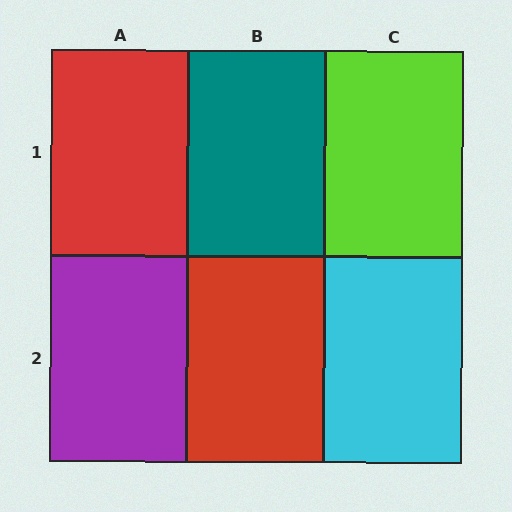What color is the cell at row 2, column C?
Cyan.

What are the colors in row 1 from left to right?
Red, teal, lime.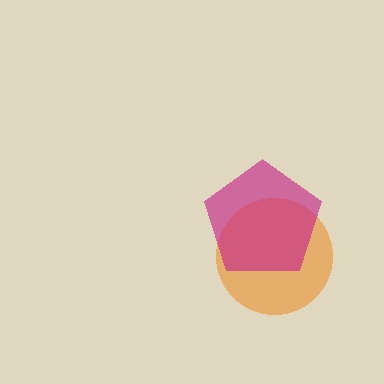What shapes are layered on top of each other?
The layered shapes are: an orange circle, a magenta pentagon.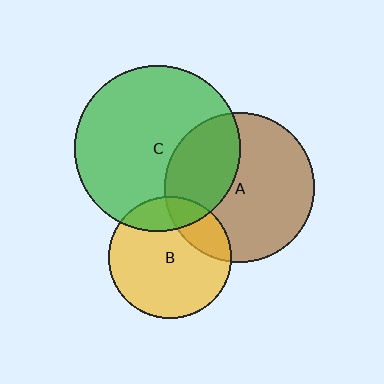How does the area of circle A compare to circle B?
Approximately 1.5 times.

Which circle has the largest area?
Circle C (green).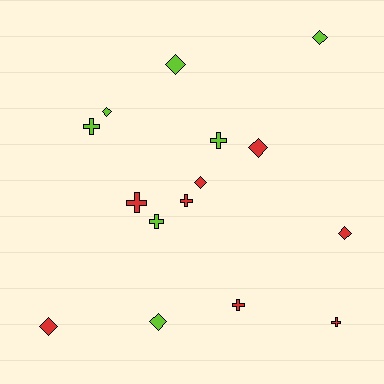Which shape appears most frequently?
Diamond, with 8 objects.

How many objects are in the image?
There are 15 objects.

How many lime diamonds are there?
There are 4 lime diamonds.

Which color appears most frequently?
Red, with 8 objects.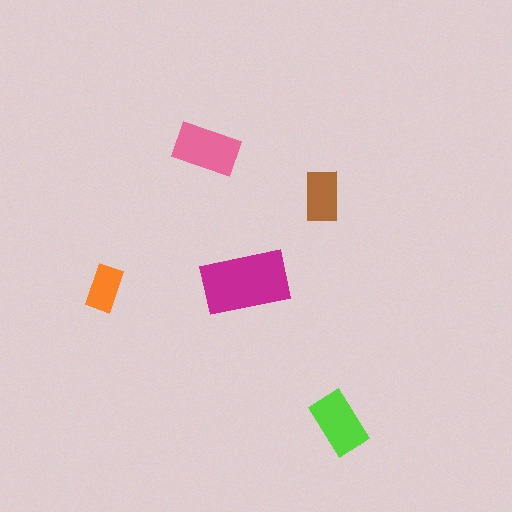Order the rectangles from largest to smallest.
the magenta one, the pink one, the lime one, the brown one, the orange one.